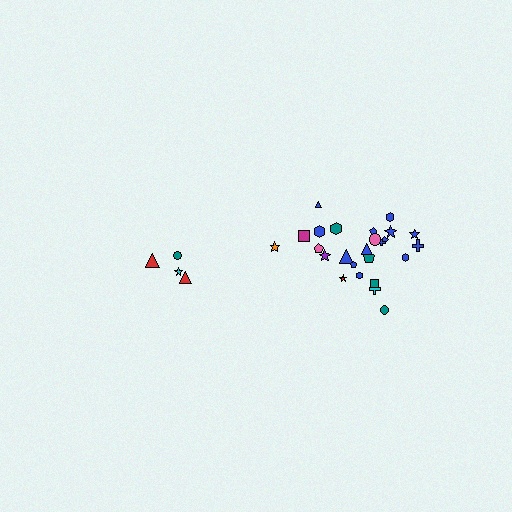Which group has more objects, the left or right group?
The right group.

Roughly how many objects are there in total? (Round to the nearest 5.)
Roughly 30 objects in total.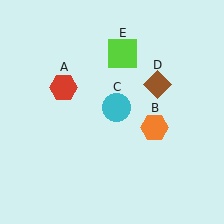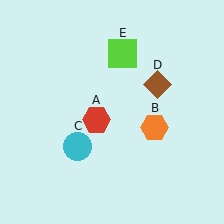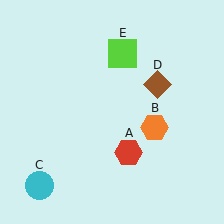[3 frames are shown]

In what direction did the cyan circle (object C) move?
The cyan circle (object C) moved down and to the left.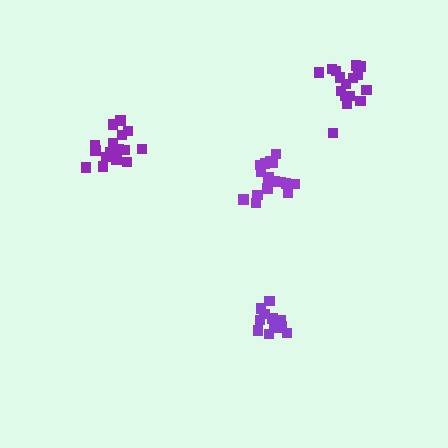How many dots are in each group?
Group 1: 17 dots, Group 2: 16 dots, Group 3: 18 dots, Group 4: 12 dots (63 total).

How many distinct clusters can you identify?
There are 4 distinct clusters.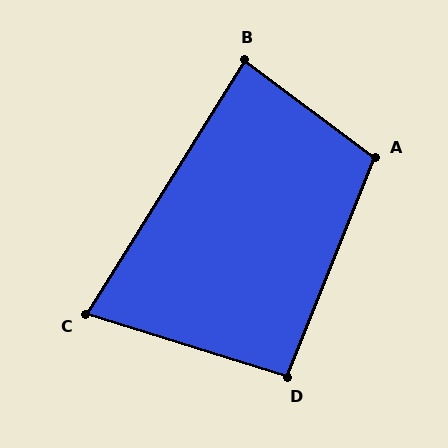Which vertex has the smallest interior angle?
C, at approximately 75 degrees.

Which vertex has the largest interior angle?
A, at approximately 105 degrees.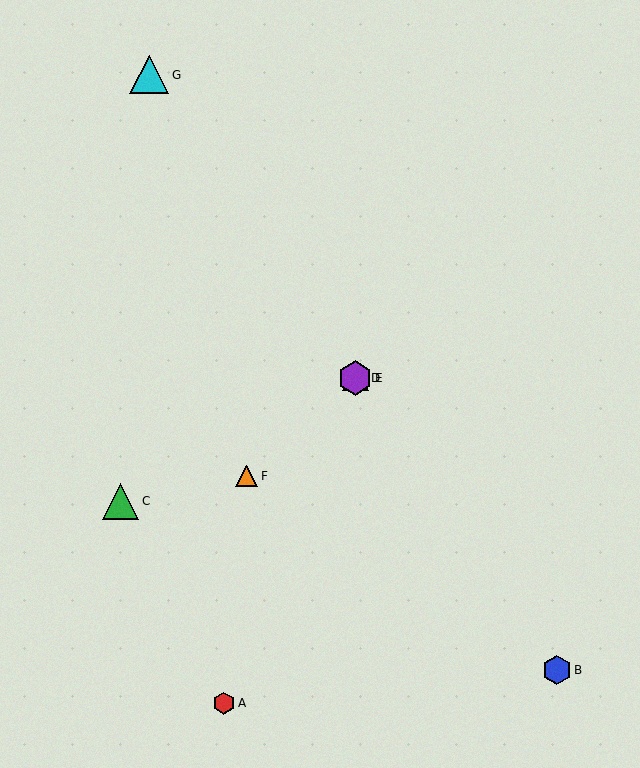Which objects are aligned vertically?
Objects D, E are aligned vertically.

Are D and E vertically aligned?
Yes, both are at x≈355.